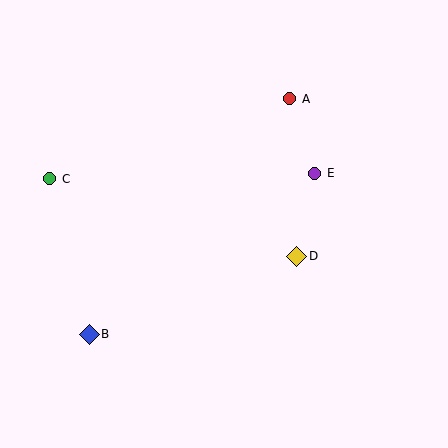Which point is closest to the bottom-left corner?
Point B is closest to the bottom-left corner.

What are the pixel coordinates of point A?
Point A is at (290, 99).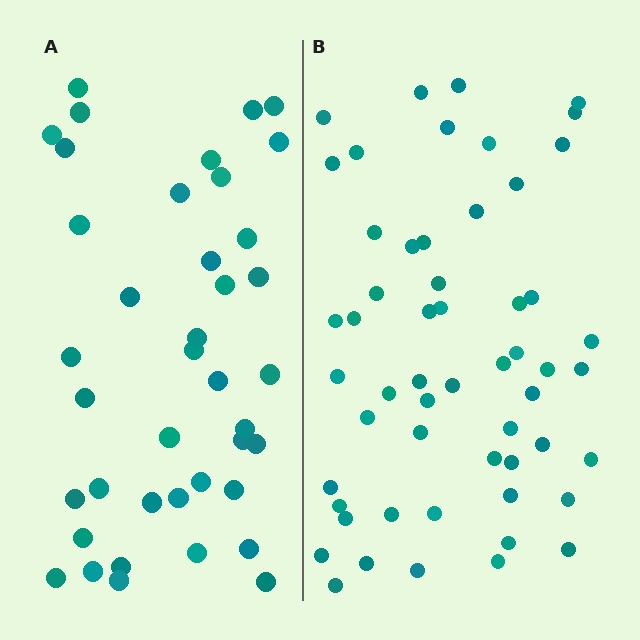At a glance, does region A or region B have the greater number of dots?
Region B (the right region) has more dots.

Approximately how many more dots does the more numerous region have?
Region B has approximately 15 more dots than region A.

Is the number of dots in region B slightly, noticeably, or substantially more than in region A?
Region B has noticeably more, but not dramatically so. The ratio is roughly 1.4 to 1.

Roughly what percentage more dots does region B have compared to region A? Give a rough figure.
About 40% more.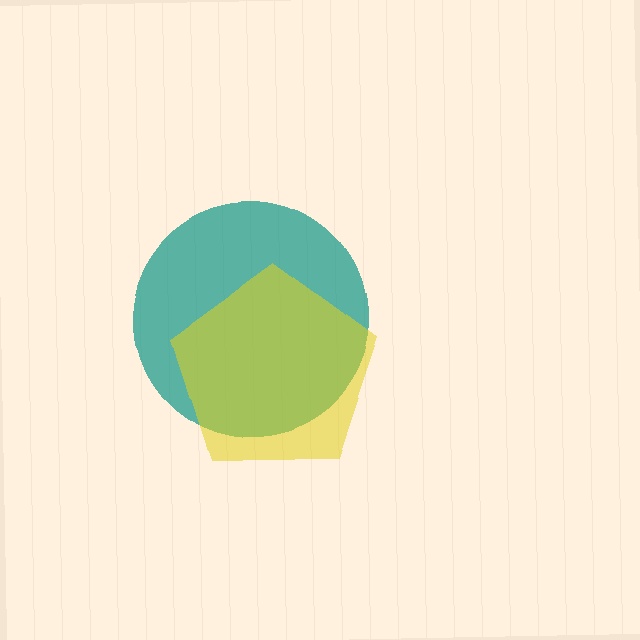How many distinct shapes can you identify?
There are 2 distinct shapes: a teal circle, a yellow pentagon.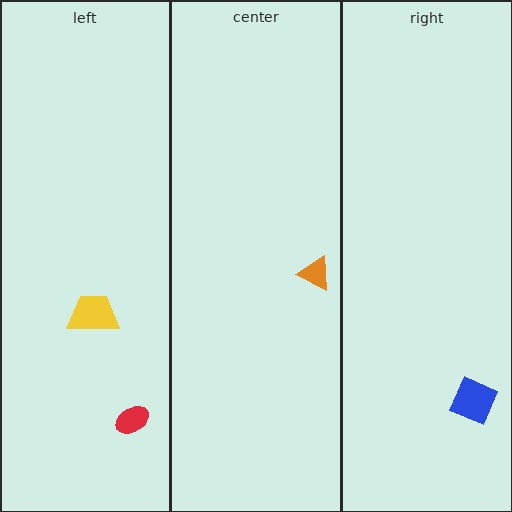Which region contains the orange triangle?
The center region.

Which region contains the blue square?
The right region.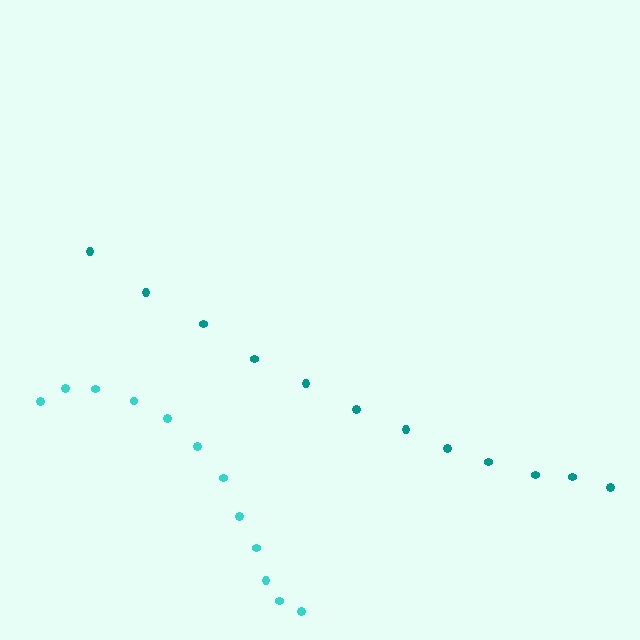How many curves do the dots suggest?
There are 2 distinct paths.